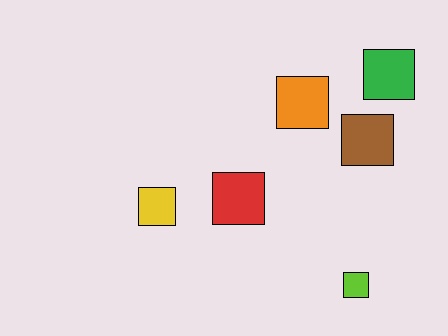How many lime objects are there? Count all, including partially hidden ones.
There is 1 lime object.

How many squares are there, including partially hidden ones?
There are 6 squares.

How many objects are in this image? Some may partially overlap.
There are 6 objects.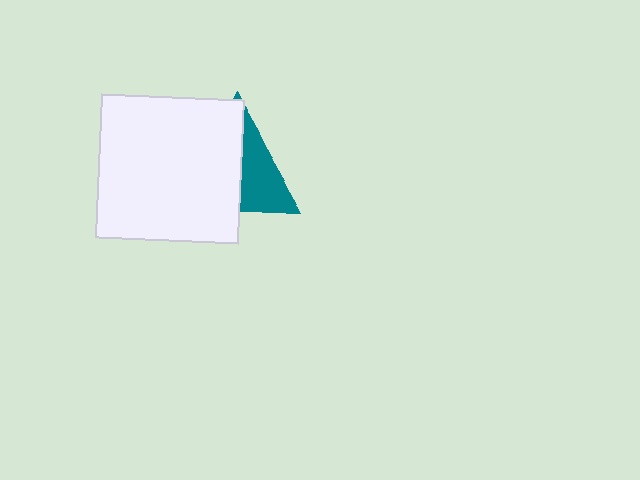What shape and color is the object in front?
The object in front is a white square.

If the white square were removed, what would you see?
You would see the complete teal triangle.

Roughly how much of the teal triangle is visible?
A small part of it is visible (roughly 40%).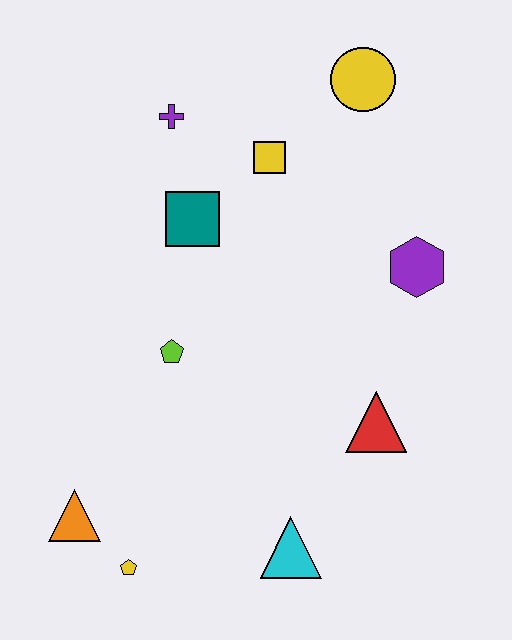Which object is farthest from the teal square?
The yellow pentagon is farthest from the teal square.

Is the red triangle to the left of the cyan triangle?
No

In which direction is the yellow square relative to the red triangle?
The yellow square is above the red triangle.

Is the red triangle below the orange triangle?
No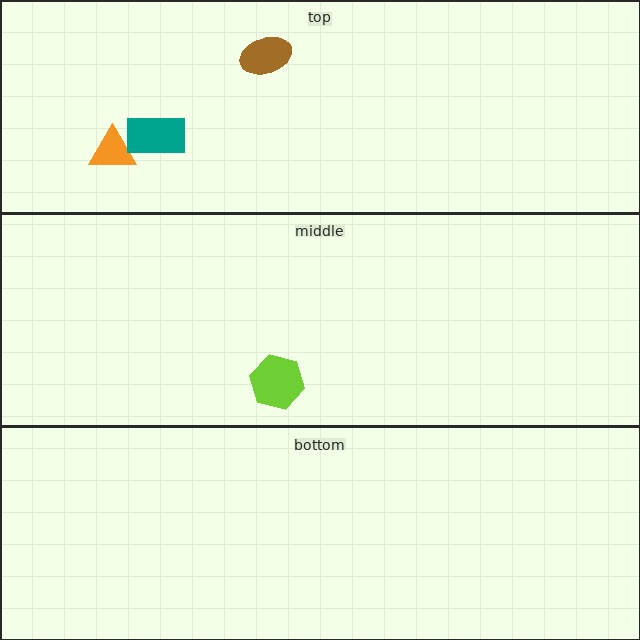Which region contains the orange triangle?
The top region.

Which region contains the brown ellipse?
The top region.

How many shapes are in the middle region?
1.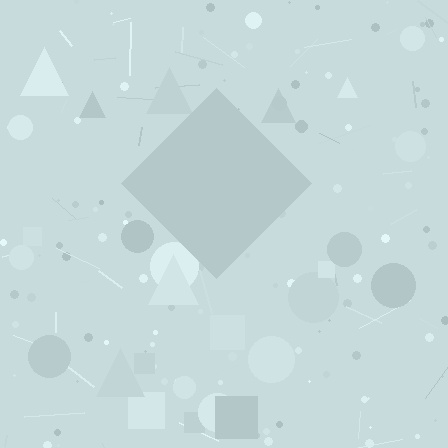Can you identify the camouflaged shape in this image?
The camouflaged shape is a diamond.